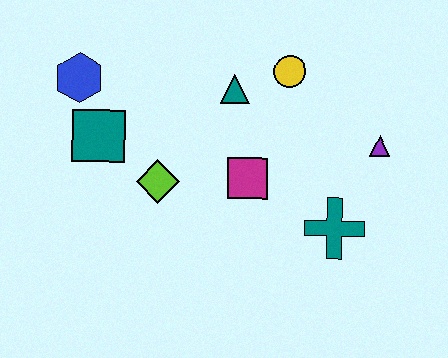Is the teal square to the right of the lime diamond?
No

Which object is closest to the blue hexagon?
The teal square is closest to the blue hexagon.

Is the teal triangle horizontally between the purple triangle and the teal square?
Yes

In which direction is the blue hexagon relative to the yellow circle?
The blue hexagon is to the left of the yellow circle.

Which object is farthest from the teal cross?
The blue hexagon is farthest from the teal cross.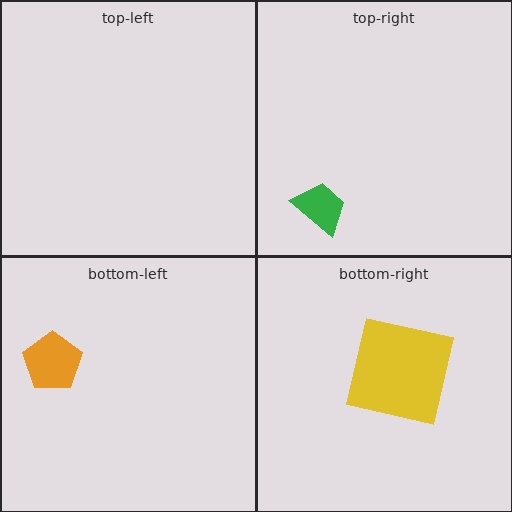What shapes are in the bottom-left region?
The orange pentagon.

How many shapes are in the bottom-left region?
1.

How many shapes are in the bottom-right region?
1.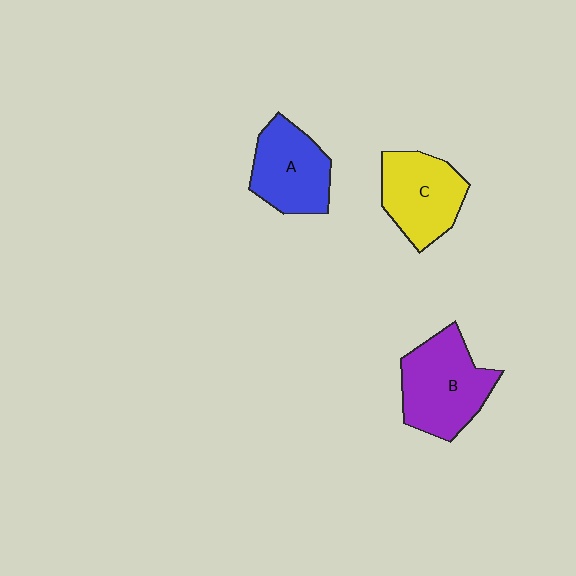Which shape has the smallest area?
Shape A (blue).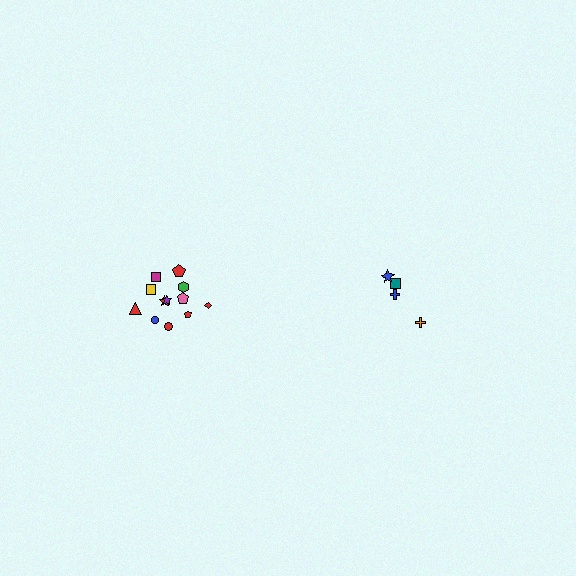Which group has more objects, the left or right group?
The left group.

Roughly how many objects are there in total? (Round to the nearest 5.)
Roughly 15 objects in total.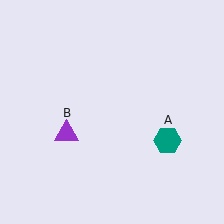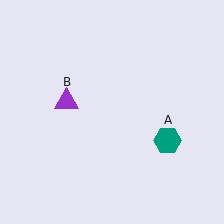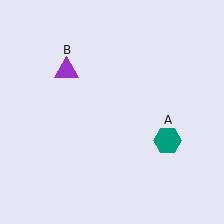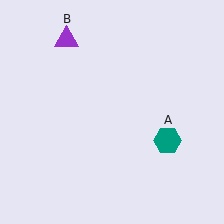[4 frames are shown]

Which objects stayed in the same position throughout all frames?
Teal hexagon (object A) remained stationary.